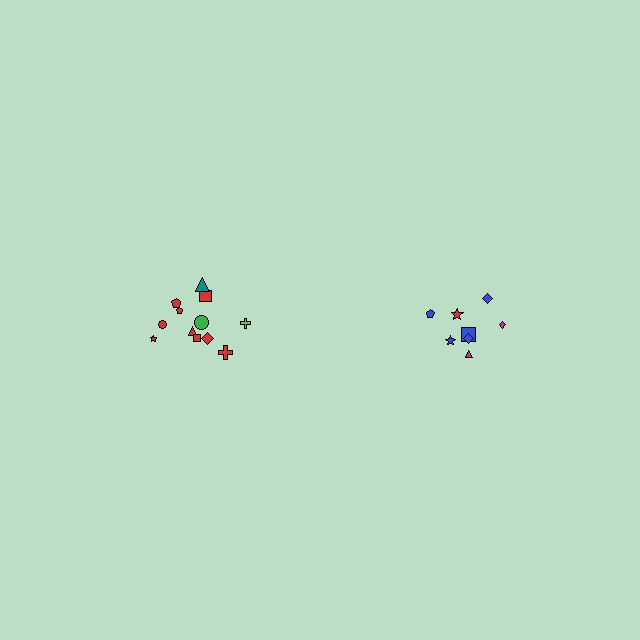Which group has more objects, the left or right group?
The left group.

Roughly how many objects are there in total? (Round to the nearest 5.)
Roughly 20 objects in total.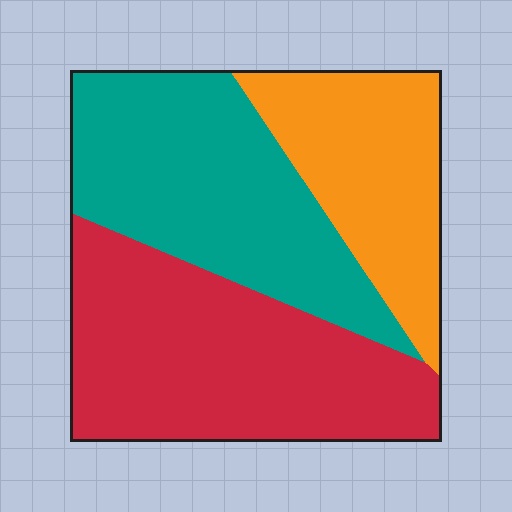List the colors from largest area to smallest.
From largest to smallest: red, teal, orange.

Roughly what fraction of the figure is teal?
Teal covers about 35% of the figure.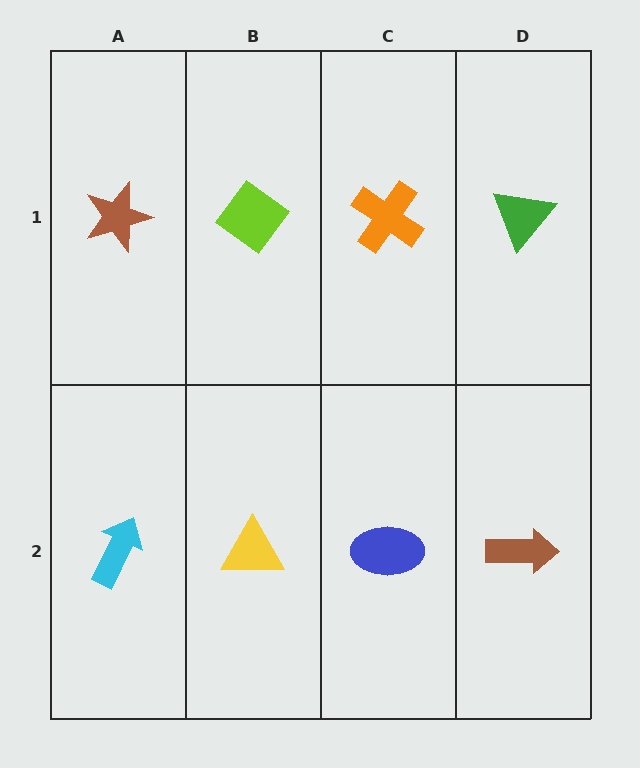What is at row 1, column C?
An orange cross.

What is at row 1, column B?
A lime diamond.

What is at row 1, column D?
A green triangle.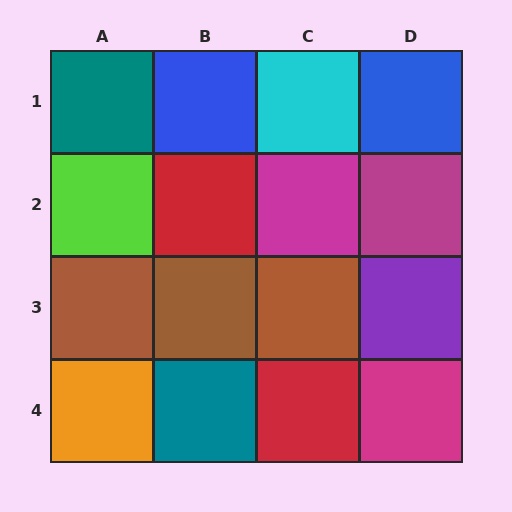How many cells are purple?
1 cell is purple.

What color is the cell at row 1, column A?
Teal.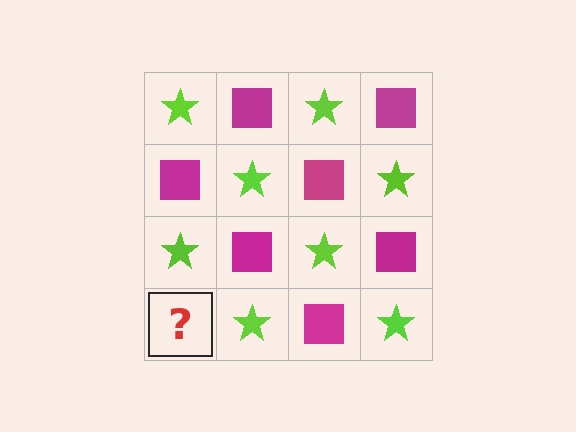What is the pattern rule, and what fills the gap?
The rule is that it alternates lime star and magenta square in a checkerboard pattern. The gap should be filled with a magenta square.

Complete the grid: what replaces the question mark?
The question mark should be replaced with a magenta square.